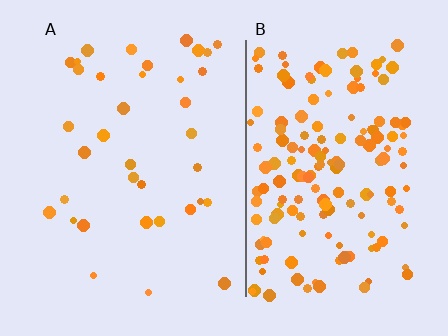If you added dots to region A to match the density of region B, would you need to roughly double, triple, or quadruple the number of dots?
Approximately quadruple.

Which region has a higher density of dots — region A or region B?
B (the right).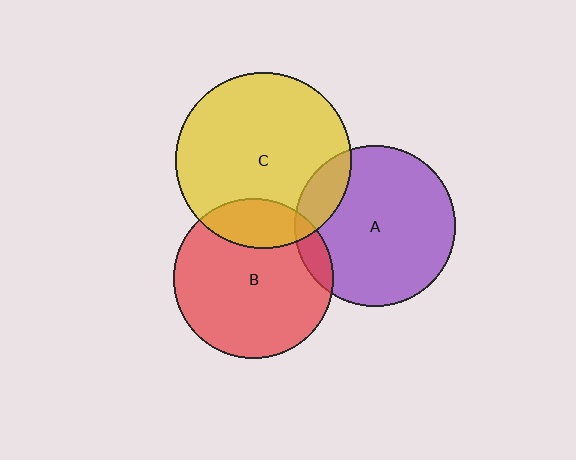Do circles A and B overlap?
Yes.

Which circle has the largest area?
Circle C (yellow).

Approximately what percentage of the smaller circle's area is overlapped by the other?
Approximately 10%.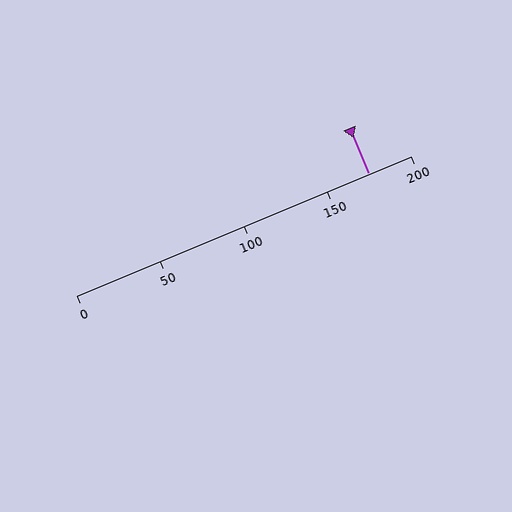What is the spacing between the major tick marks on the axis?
The major ticks are spaced 50 apart.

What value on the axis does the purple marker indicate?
The marker indicates approximately 175.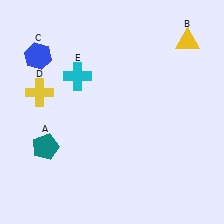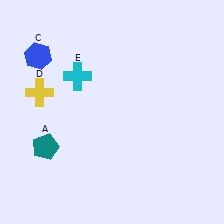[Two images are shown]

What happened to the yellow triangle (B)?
The yellow triangle (B) was removed in Image 2. It was in the top-right area of Image 1.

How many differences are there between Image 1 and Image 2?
There is 1 difference between the two images.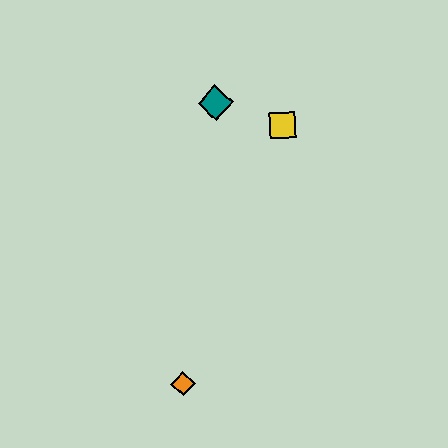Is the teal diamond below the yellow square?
No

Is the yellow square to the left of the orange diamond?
No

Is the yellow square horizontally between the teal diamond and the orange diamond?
No